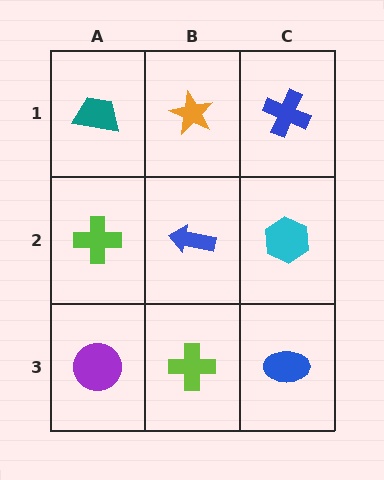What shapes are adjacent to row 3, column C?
A cyan hexagon (row 2, column C), a lime cross (row 3, column B).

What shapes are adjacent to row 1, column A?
A lime cross (row 2, column A), an orange star (row 1, column B).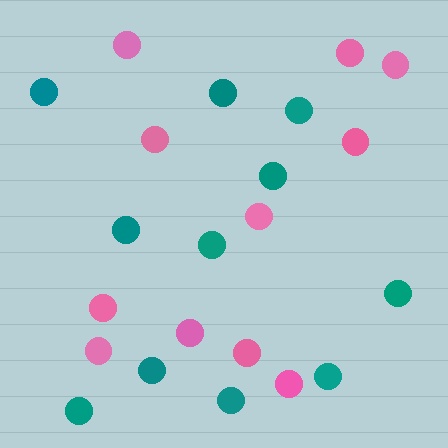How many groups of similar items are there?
There are 2 groups: one group of pink circles (11) and one group of teal circles (11).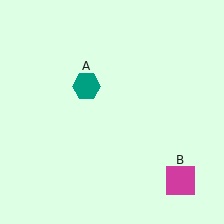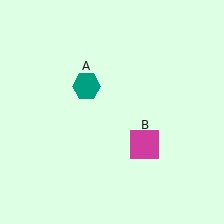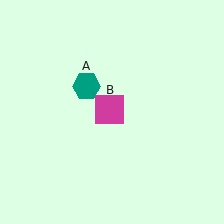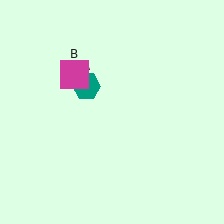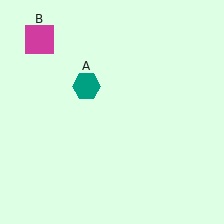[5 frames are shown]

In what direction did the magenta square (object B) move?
The magenta square (object B) moved up and to the left.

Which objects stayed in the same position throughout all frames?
Teal hexagon (object A) remained stationary.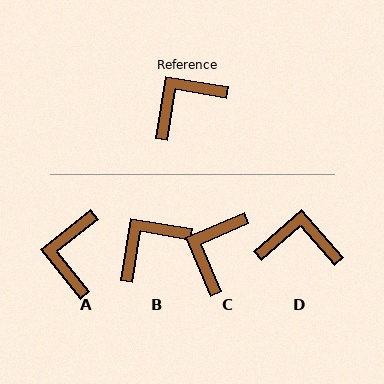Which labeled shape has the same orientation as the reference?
B.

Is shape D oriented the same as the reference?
No, it is off by about 39 degrees.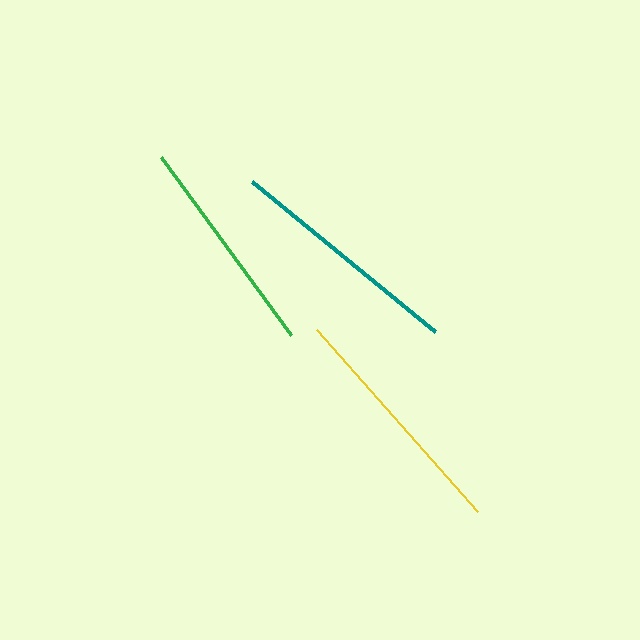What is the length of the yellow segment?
The yellow segment is approximately 243 pixels long.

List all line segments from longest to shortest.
From longest to shortest: yellow, teal, green.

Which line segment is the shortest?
The green line is the shortest at approximately 220 pixels.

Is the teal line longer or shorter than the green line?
The teal line is longer than the green line.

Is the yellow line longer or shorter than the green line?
The yellow line is longer than the green line.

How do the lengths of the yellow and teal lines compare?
The yellow and teal lines are approximately the same length.